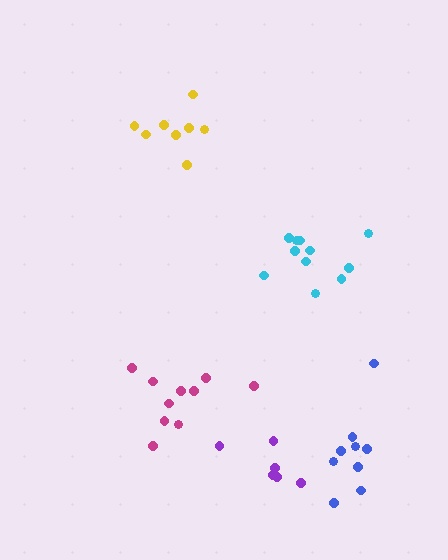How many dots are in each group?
Group 1: 11 dots, Group 2: 6 dots, Group 3: 9 dots, Group 4: 10 dots, Group 5: 8 dots (44 total).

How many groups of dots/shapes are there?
There are 5 groups.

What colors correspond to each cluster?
The clusters are colored: cyan, purple, blue, magenta, yellow.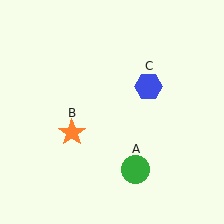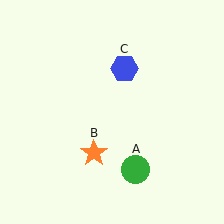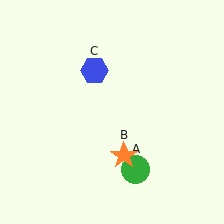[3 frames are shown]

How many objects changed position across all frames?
2 objects changed position: orange star (object B), blue hexagon (object C).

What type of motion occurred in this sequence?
The orange star (object B), blue hexagon (object C) rotated counterclockwise around the center of the scene.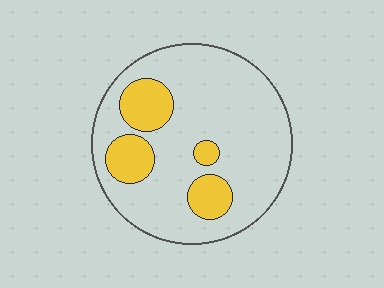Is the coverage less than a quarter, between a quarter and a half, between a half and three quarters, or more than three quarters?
Less than a quarter.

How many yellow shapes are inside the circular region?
4.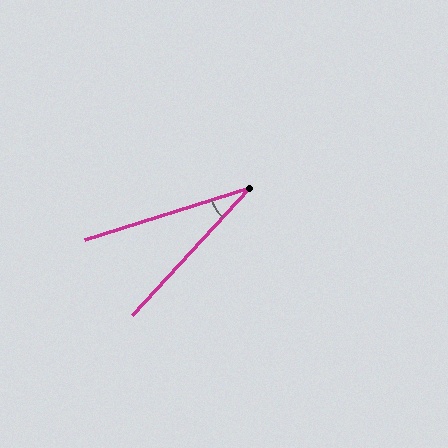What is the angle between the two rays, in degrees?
Approximately 30 degrees.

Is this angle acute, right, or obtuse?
It is acute.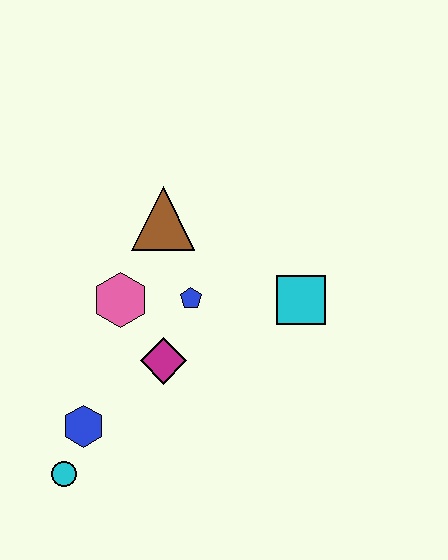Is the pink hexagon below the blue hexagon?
No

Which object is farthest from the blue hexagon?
The cyan square is farthest from the blue hexagon.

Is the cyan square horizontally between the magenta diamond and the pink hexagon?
No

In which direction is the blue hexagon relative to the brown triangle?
The blue hexagon is below the brown triangle.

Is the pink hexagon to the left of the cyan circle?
No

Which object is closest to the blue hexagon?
The cyan circle is closest to the blue hexagon.